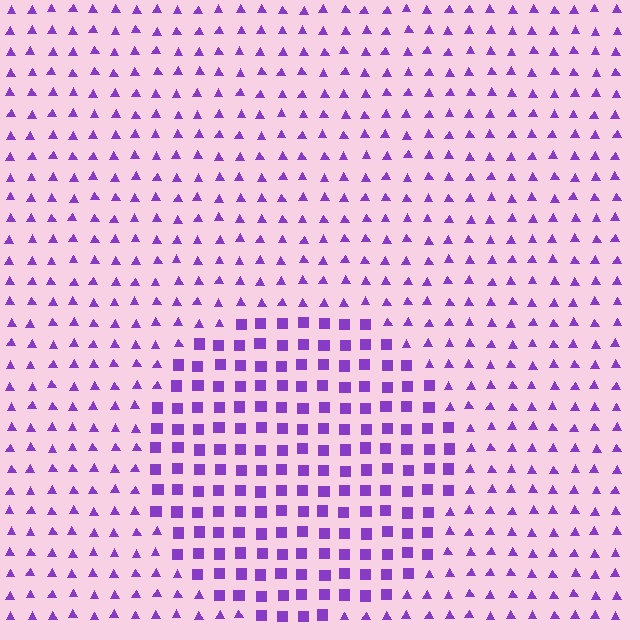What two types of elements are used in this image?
The image uses squares inside the circle region and triangles outside it.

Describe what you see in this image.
The image is filled with small purple elements arranged in a uniform grid. A circle-shaped region contains squares, while the surrounding area contains triangles. The boundary is defined purely by the change in element shape.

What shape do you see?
I see a circle.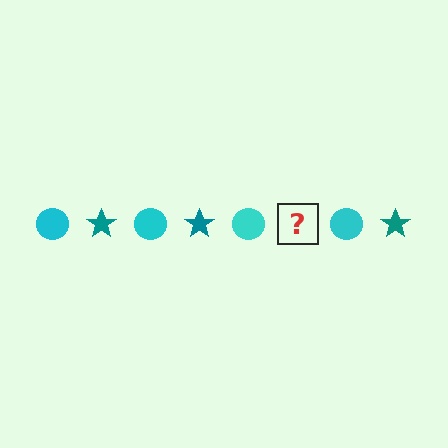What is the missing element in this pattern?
The missing element is a teal star.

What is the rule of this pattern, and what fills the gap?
The rule is that the pattern alternates between cyan circle and teal star. The gap should be filled with a teal star.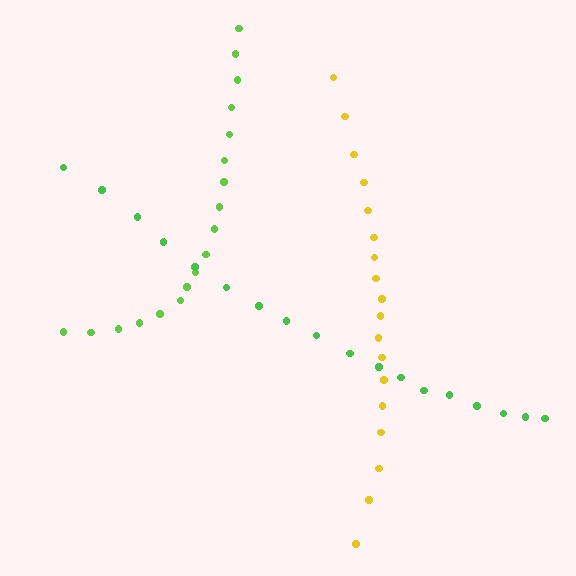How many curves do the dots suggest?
There are 3 distinct paths.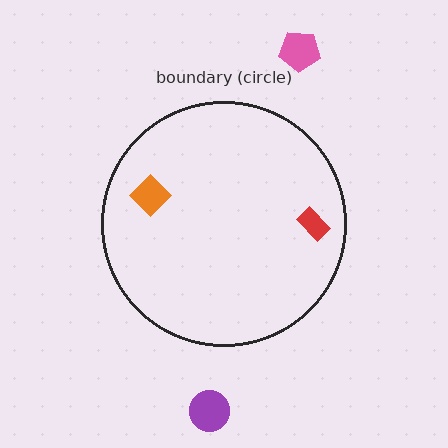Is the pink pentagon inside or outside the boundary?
Outside.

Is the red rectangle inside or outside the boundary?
Inside.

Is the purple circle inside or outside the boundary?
Outside.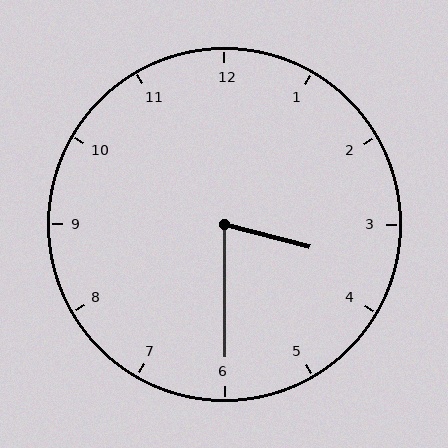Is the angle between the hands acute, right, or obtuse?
It is acute.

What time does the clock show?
3:30.